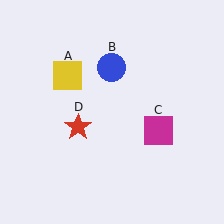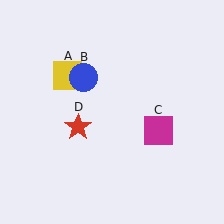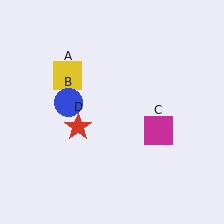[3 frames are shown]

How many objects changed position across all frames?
1 object changed position: blue circle (object B).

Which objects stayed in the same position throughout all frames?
Yellow square (object A) and magenta square (object C) and red star (object D) remained stationary.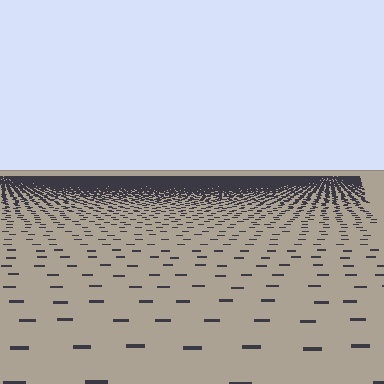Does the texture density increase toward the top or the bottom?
Density increases toward the top.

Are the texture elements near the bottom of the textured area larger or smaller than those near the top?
Larger. Near the bottom, elements are closer to the viewer and appear at a bigger on-screen size.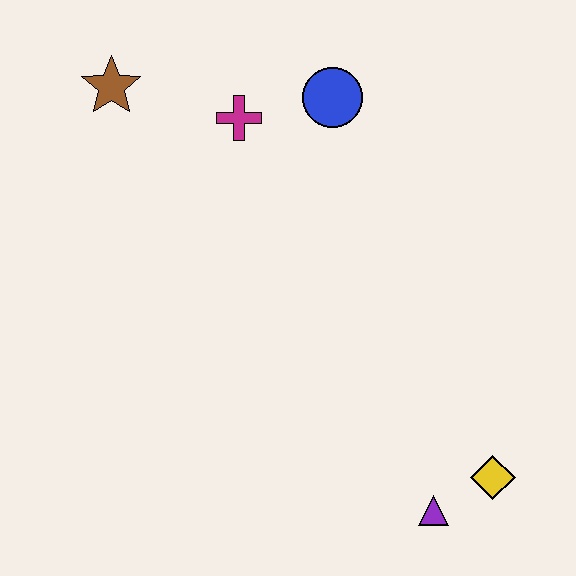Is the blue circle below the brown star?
Yes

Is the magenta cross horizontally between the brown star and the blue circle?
Yes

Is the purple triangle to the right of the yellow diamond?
No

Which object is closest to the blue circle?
The magenta cross is closest to the blue circle.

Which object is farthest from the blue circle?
The purple triangle is farthest from the blue circle.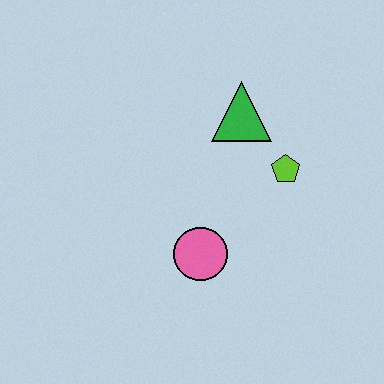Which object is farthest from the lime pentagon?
The pink circle is farthest from the lime pentagon.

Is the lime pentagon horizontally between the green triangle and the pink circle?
No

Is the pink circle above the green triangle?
No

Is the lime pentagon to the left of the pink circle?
No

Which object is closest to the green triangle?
The lime pentagon is closest to the green triangle.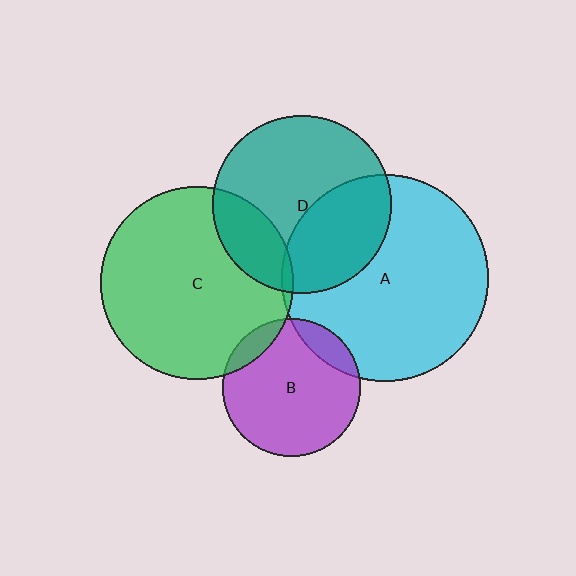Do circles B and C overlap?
Yes.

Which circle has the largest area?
Circle A (cyan).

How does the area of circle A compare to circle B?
Approximately 2.2 times.